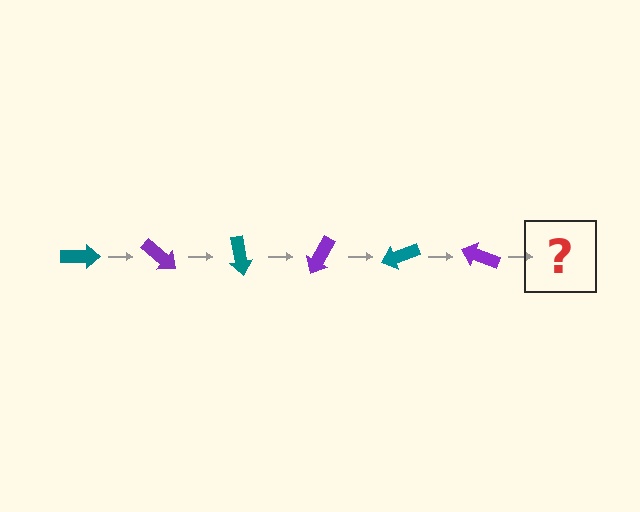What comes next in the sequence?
The next element should be a teal arrow, rotated 240 degrees from the start.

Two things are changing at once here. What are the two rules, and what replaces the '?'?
The two rules are that it rotates 40 degrees each step and the color cycles through teal and purple. The '?' should be a teal arrow, rotated 240 degrees from the start.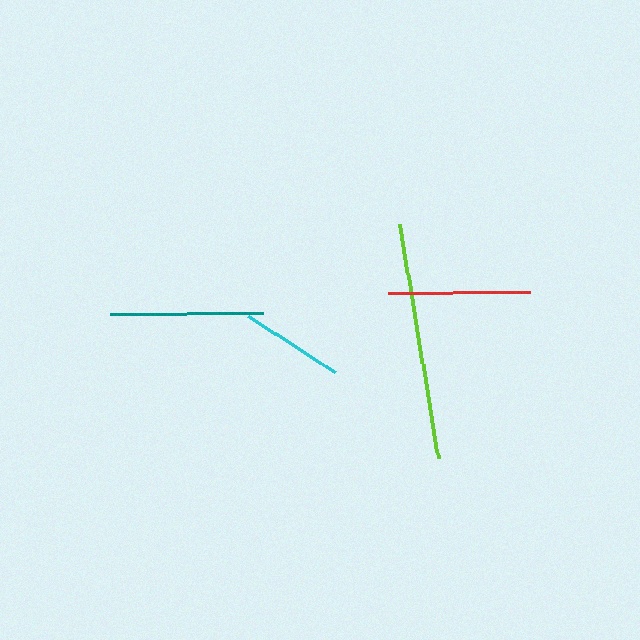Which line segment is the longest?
The lime line is the longest at approximately 236 pixels.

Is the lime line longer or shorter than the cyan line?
The lime line is longer than the cyan line.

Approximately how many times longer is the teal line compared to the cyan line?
The teal line is approximately 1.5 times the length of the cyan line.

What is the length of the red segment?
The red segment is approximately 142 pixels long.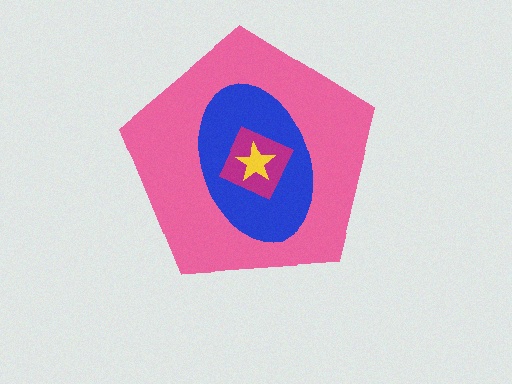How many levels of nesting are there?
4.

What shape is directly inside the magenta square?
The yellow star.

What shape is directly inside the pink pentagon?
The blue ellipse.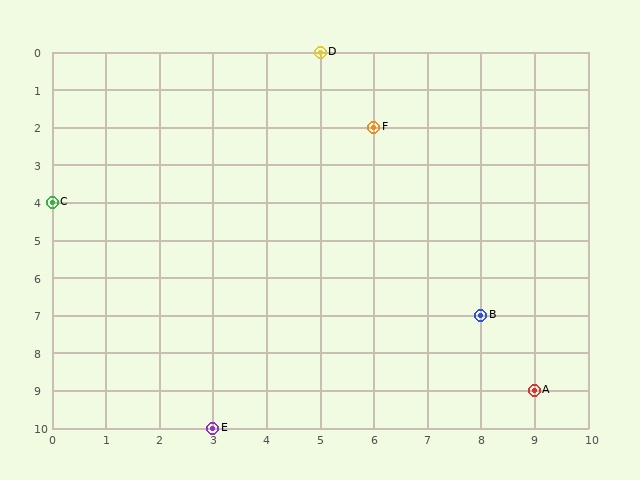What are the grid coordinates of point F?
Point F is at grid coordinates (6, 2).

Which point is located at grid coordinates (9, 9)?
Point A is at (9, 9).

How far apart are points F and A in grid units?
Points F and A are 3 columns and 7 rows apart (about 7.6 grid units diagonally).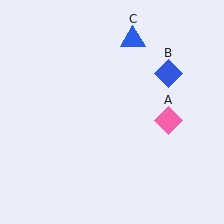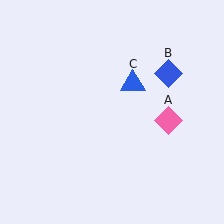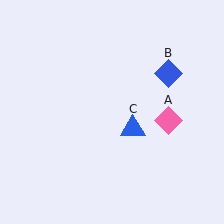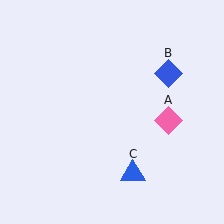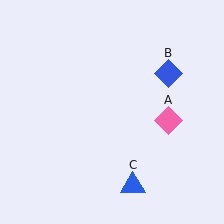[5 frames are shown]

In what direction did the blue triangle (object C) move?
The blue triangle (object C) moved down.